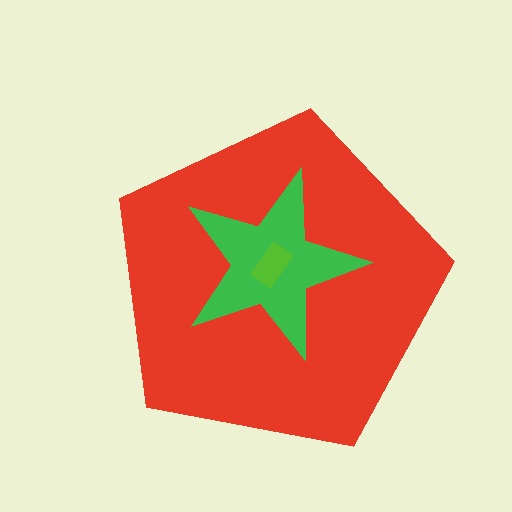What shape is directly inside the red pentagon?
The green star.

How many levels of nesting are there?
3.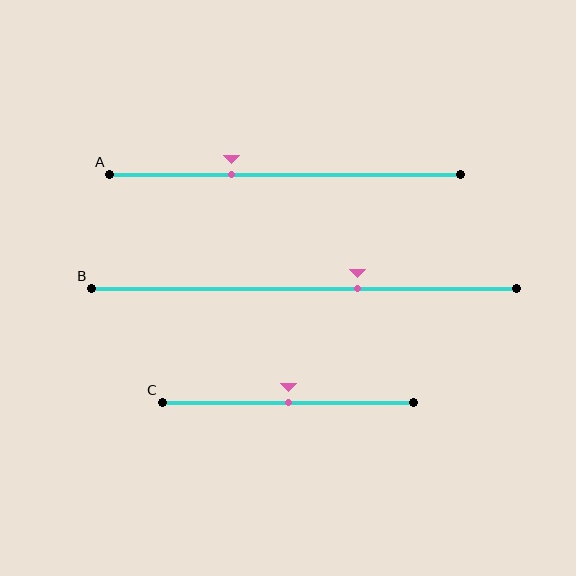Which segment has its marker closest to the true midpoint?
Segment C has its marker closest to the true midpoint.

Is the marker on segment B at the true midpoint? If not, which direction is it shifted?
No, the marker on segment B is shifted to the right by about 13% of the segment length.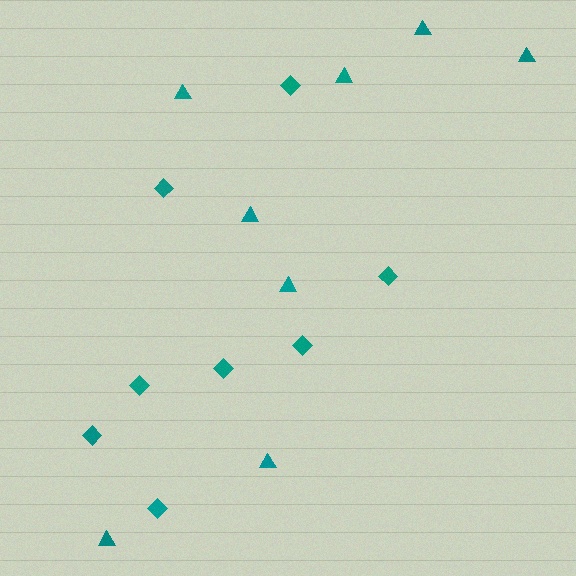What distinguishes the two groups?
There are 2 groups: one group of triangles (8) and one group of diamonds (8).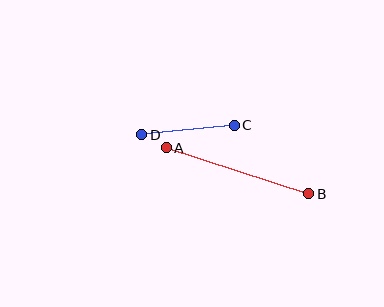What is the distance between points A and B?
The distance is approximately 150 pixels.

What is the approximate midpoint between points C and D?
The midpoint is at approximately (188, 130) pixels.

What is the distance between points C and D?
The distance is approximately 93 pixels.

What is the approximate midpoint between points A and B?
The midpoint is at approximately (237, 171) pixels.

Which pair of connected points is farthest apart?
Points A and B are farthest apart.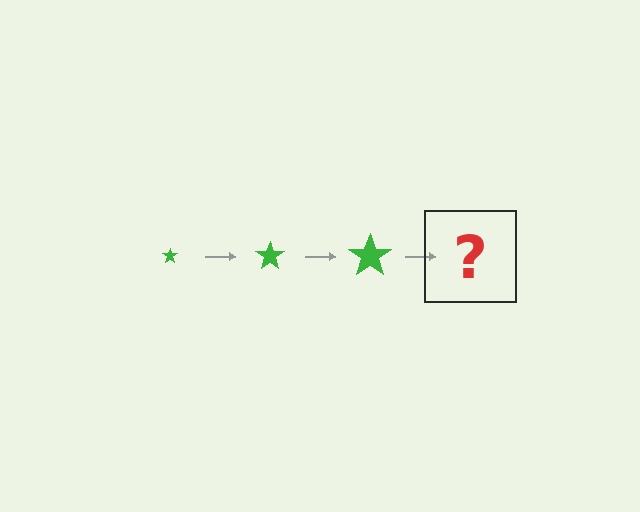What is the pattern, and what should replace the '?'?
The pattern is that the star gets progressively larger each step. The '?' should be a green star, larger than the previous one.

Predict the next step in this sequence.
The next step is a green star, larger than the previous one.